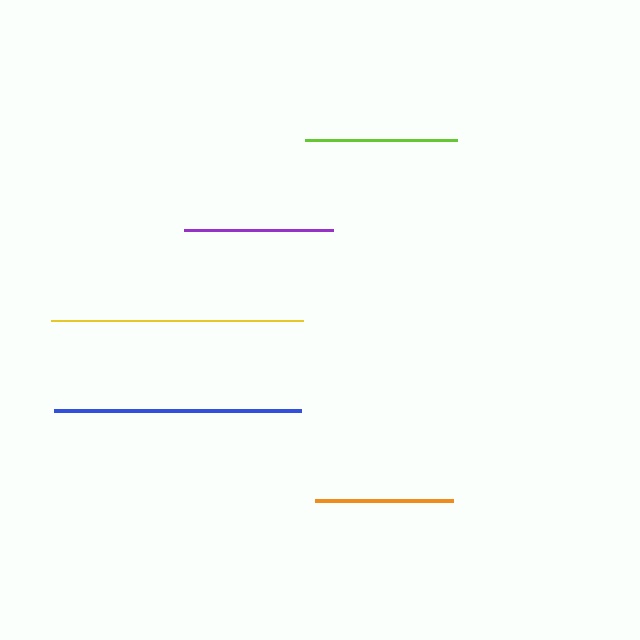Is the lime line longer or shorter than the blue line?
The blue line is longer than the lime line.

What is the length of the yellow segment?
The yellow segment is approximately 252 pixels long.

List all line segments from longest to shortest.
From longest to shortest: yellow, blue, lime, purple, orange.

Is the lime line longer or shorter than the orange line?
The lime line is longer than the orange line.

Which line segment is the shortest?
The orange line is the shortest at approximately 138 pixels.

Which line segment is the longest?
The yellow line is the longest at approximately 252 pixels.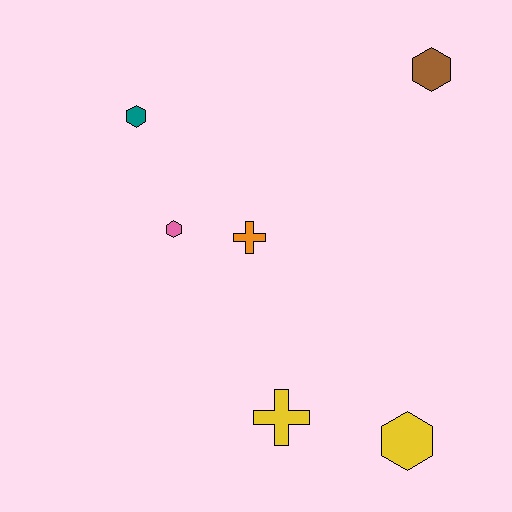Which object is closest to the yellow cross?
The yellow hexagon is closest to the yellow cross.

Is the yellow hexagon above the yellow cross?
No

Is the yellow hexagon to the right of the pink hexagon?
Yes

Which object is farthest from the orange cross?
The yellow hexagon is farthest from the orange cross.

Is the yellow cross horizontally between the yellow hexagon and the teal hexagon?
Yes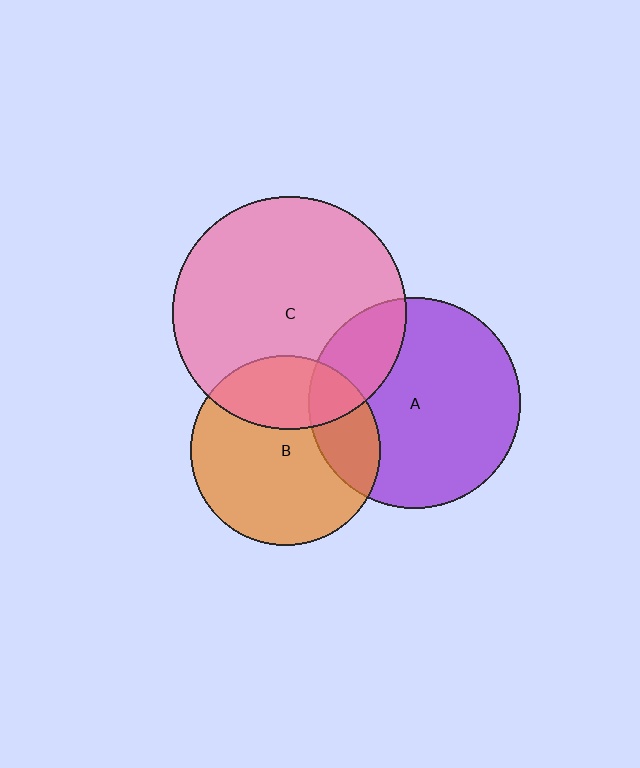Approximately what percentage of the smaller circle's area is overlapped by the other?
Approximately 20%.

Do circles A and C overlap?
Yes.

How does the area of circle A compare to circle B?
Approximately 1.2 times.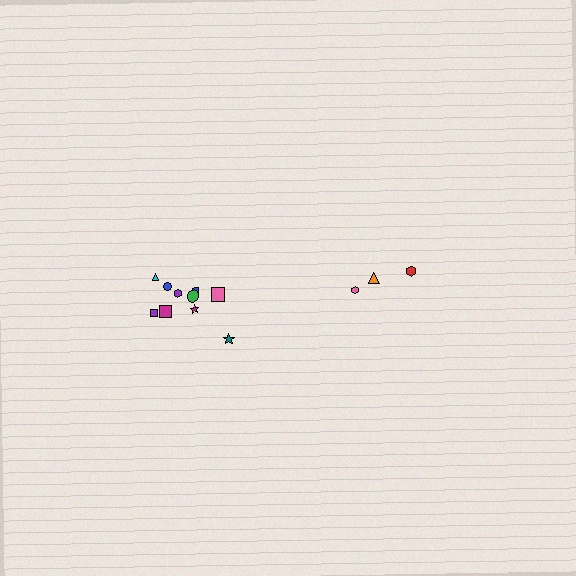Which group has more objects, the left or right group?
The left group.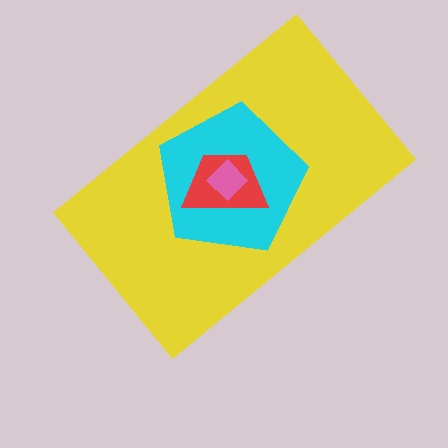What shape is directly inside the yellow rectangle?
The cyan pentagon.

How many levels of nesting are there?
4.